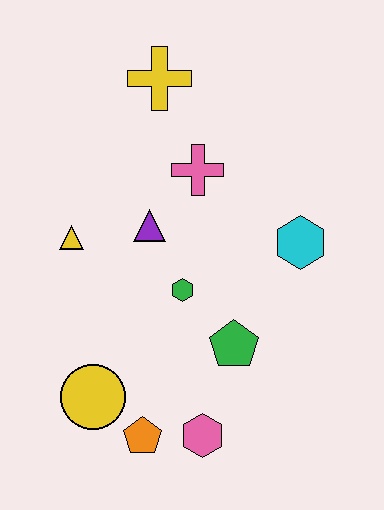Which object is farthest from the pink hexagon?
The yellow cross is farthest from the pink hexagon.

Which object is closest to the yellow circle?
The orange pentagon is closest to the yellow circle.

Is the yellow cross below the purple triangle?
No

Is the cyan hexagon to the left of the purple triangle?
No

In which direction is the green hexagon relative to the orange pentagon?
The green hexagon is above the orange pentagon.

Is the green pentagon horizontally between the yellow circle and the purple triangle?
No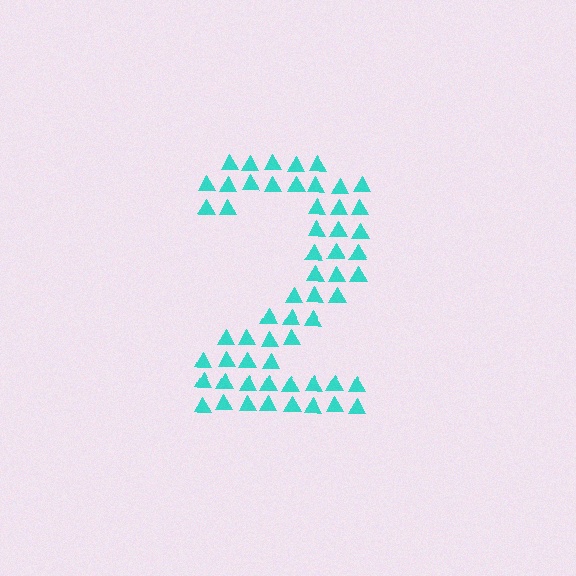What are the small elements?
The small elements are triangles.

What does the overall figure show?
The overall figure shows the digit 2.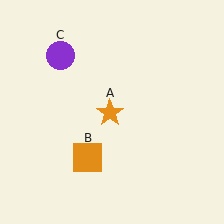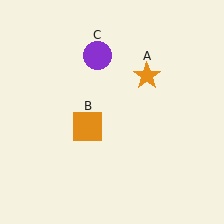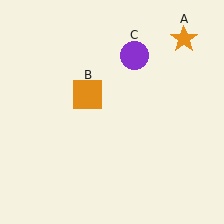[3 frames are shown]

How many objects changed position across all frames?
3 objects changed position: orange star (object A), orange square (object B), purple circle (object C).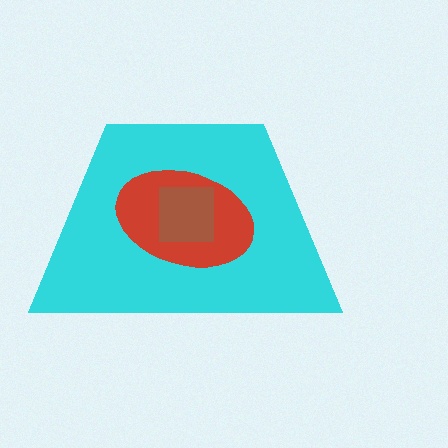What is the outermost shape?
The cyan trapezoid.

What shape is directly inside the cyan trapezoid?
The red ellipse.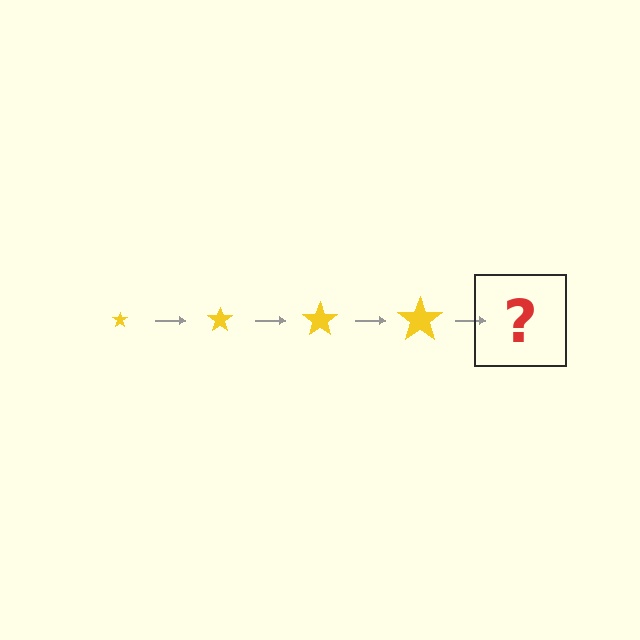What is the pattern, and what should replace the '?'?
The pattern is that the star gets progressively larger each step. The '?' should be a yellow star, larger than the previous one.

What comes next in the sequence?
The next element should be a yellow star, larger than the previous one.